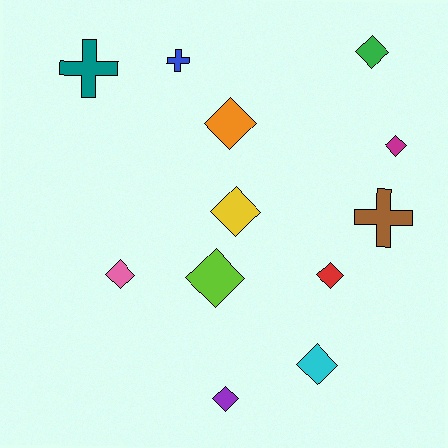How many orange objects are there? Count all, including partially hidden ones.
There is 1 orange object.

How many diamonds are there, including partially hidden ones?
There are 9 diamonds.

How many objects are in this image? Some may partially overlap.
There are 12 objects.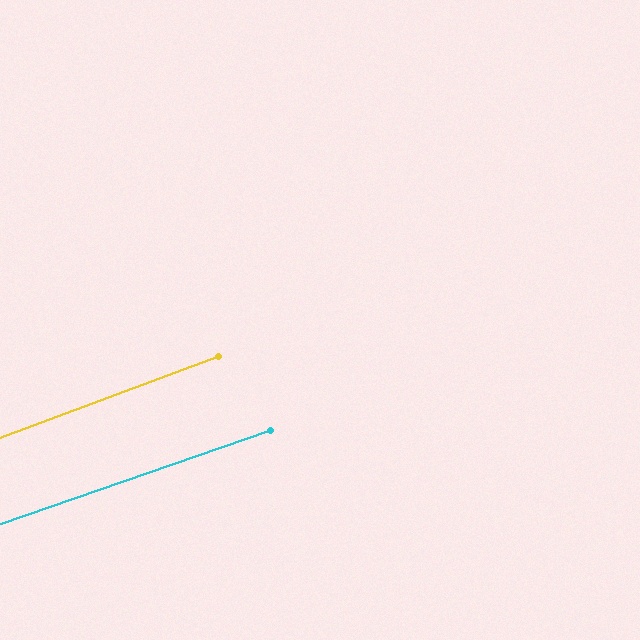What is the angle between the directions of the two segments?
Approximately 1 degree.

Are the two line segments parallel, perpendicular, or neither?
Parallel — their directions differ by only 1.2°.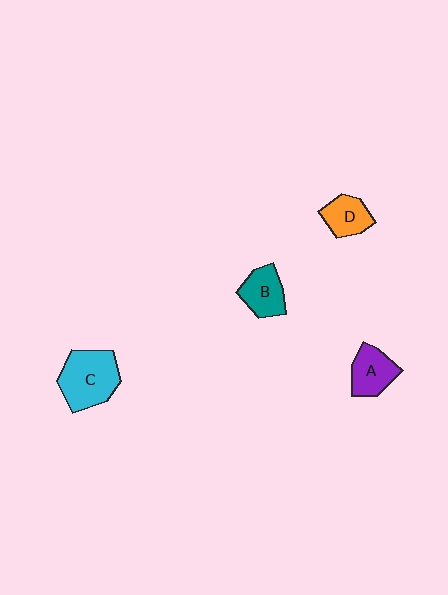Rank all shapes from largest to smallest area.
From largest to smallest: C (cyan), A (purple), B (teal), D (orange).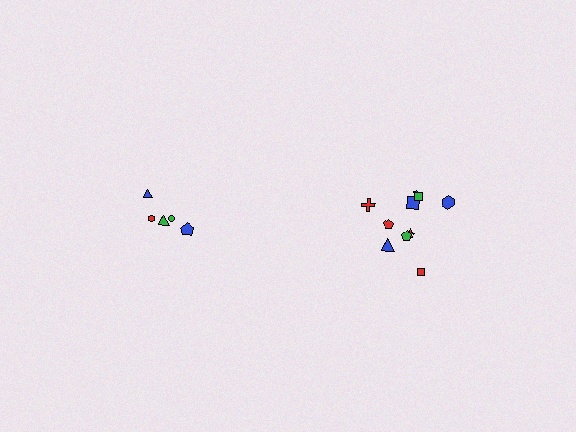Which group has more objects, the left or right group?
The right group.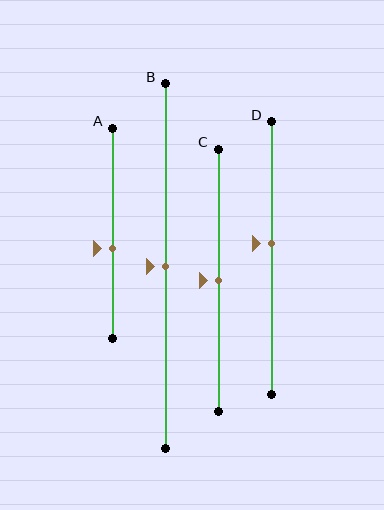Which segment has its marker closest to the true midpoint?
Segment B has its marker closest to the true midpoint.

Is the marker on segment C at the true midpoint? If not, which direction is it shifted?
Yes, the marker on segment C is at the true midpoint.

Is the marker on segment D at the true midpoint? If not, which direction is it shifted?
No, the marker on segment D is shifted upward by about 5% of the segment length.